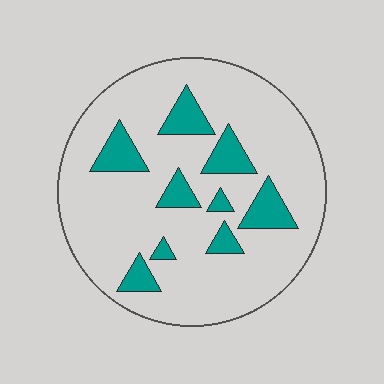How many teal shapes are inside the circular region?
9.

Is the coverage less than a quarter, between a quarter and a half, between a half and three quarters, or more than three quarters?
Less than a quarter.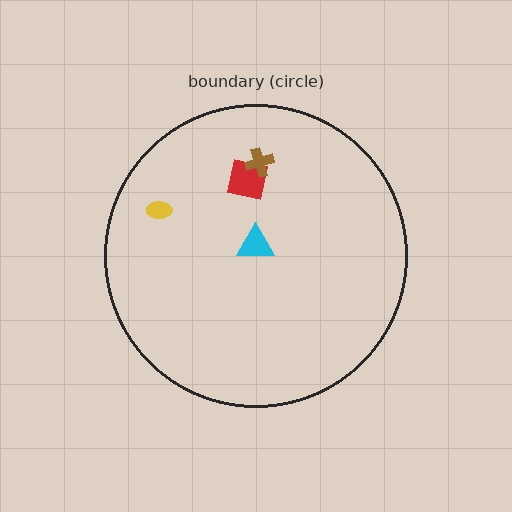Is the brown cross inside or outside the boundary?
Inside.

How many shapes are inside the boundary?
4 inside, 0 outside.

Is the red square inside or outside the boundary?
Inside.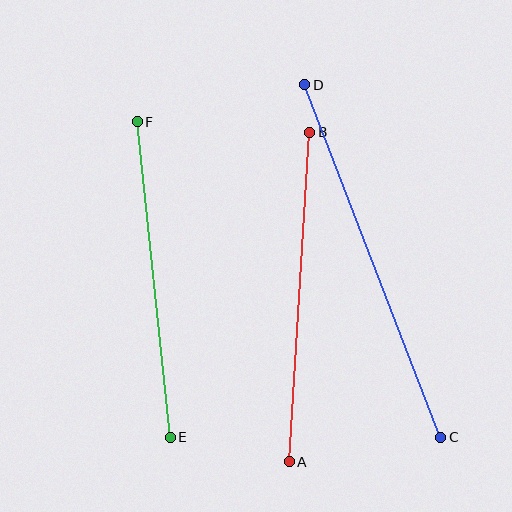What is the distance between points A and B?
The distance is approximately 330 pixels.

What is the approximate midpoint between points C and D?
The midpoint is at approximately (373, 261) pixels.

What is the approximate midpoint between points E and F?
The midpoint is at approximately (154, 279) pixels.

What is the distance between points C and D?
The distance is approximately 378 pixels.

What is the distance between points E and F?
The distance is approximately 317 pixels.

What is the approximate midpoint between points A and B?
The midpoint is at approximately (300, 297) pixels.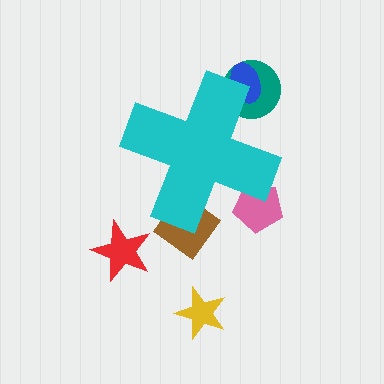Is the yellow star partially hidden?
No, the yellow star is fully visible.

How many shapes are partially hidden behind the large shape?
4 shapes are partially hidden.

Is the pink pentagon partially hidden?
Yes, the pink pentagon is partially hidden behind the cyan cross.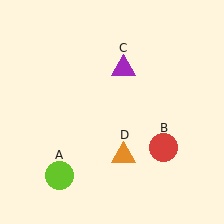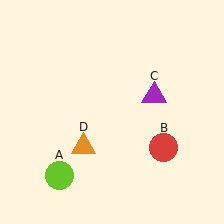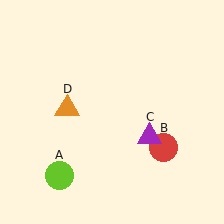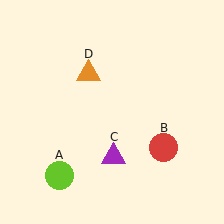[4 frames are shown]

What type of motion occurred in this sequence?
The purple triangle (object C), orange triangle (object D) rotated clockwise around the center of the scene.